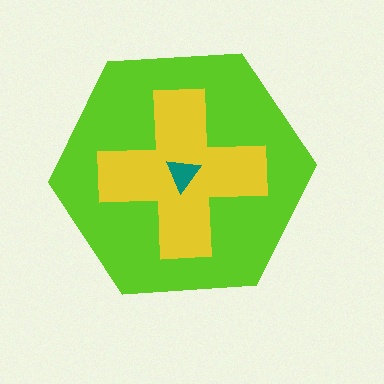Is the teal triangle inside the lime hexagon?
Yes.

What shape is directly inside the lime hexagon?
The yellow cross.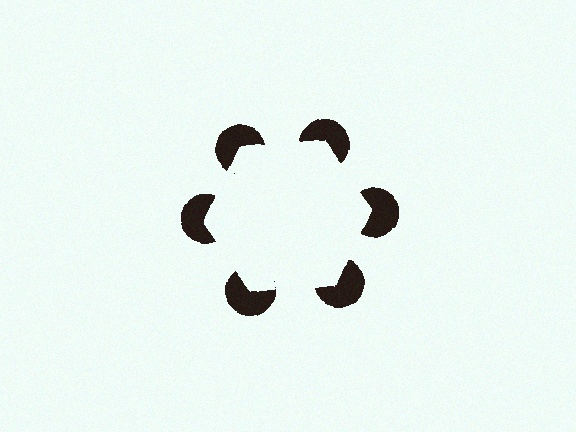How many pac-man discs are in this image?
There are 6 — one at each vertex of the illusory hexagon.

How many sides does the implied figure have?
6 sides.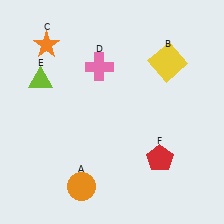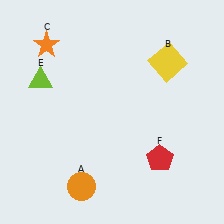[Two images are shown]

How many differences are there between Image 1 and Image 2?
There is 1 difference between the two images.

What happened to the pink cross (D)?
The pink cross (D) was removed in Image 2. It was in the top-left area of Image 1.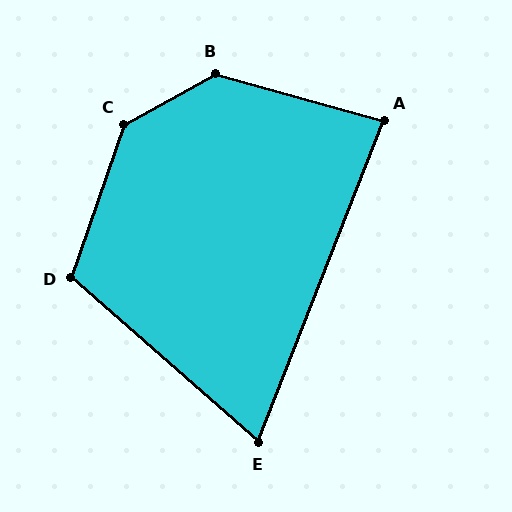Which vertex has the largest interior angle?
C, at approximately 138 degrees.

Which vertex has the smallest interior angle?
E, at approximately 70 degrees.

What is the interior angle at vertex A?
Approximately 84 degrees (acute).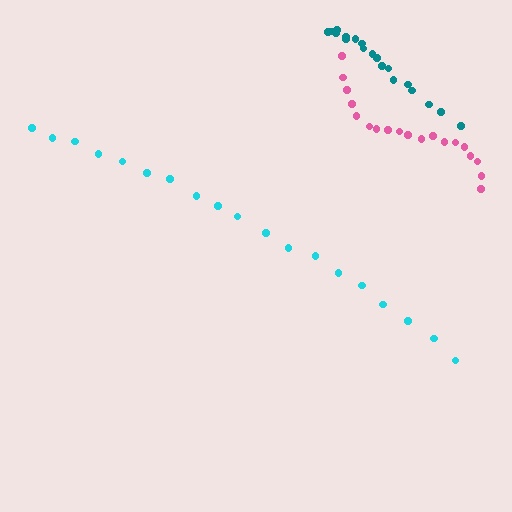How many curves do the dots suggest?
There are 3 distinct paths.